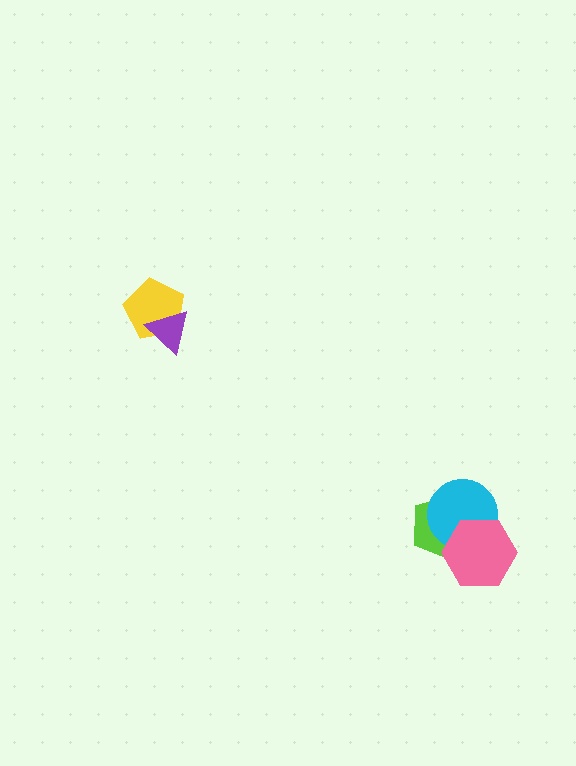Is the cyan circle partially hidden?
Yes, it is partially covered by another shape.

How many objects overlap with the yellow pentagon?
1 object overlaps with the yellow pentagon.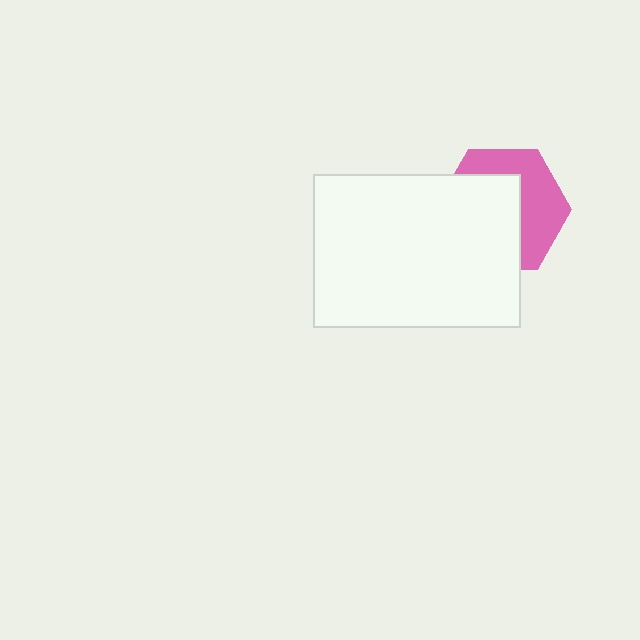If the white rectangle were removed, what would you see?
You would see the complete pink hexagon.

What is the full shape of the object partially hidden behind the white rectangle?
The partially hidden object is a pink hexagon.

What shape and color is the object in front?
The object in front is a white rectangle.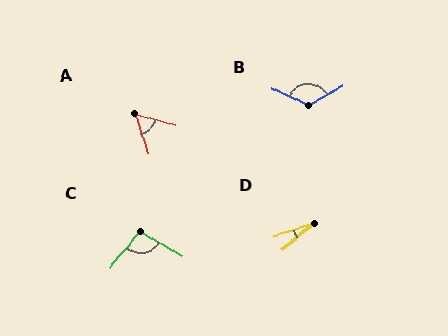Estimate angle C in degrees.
Approximately 99 degrees.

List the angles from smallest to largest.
D (22°), A (56°), C (99°), B (126°).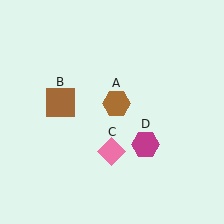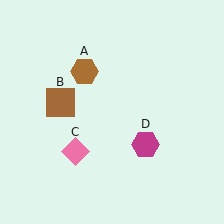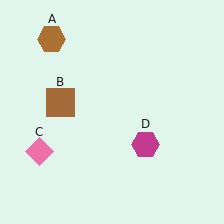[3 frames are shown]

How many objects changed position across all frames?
2 objects changed position: brown hexagon (object A), pink diamond (object C).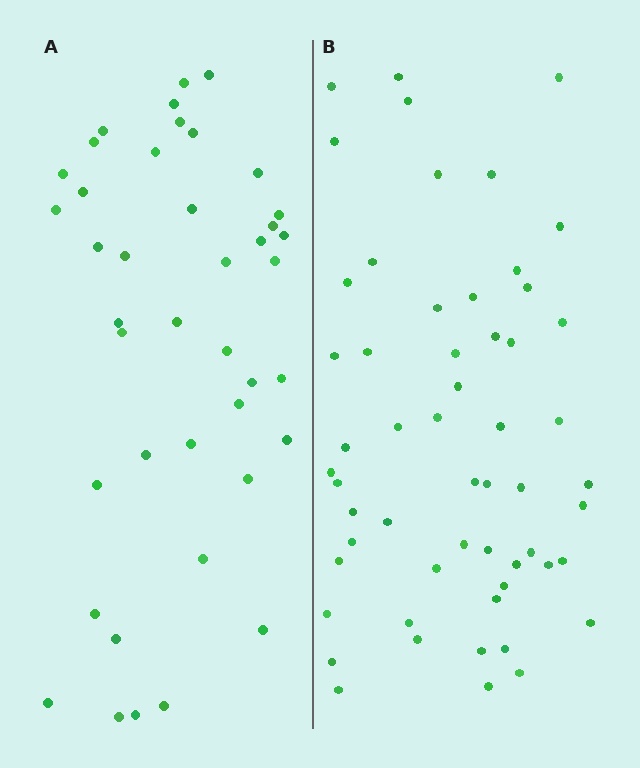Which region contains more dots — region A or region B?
Region B (the right region) has more dots.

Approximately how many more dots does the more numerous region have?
Region B has approximately 15 more dots than region A.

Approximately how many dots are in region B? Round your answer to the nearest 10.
About 60 dots. (The exact count is 56, which rounds to 60.)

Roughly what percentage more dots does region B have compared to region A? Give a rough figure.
About 35% more.